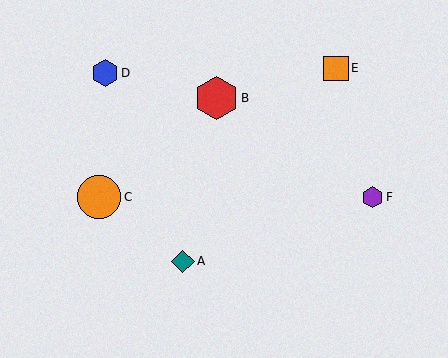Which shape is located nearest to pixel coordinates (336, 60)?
The orange square (labeled E) at (336, 68) is nearest to that location.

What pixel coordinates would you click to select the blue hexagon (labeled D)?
Click at (105, 73) to select the blue hexagon D.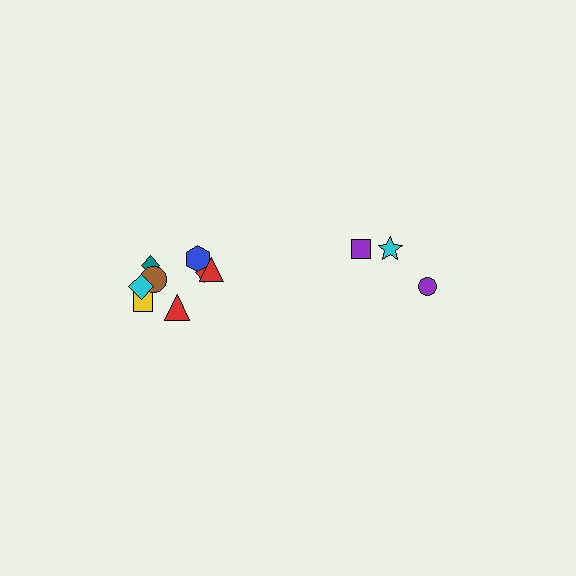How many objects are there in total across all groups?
There are 11 objects.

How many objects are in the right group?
There are 3 objects.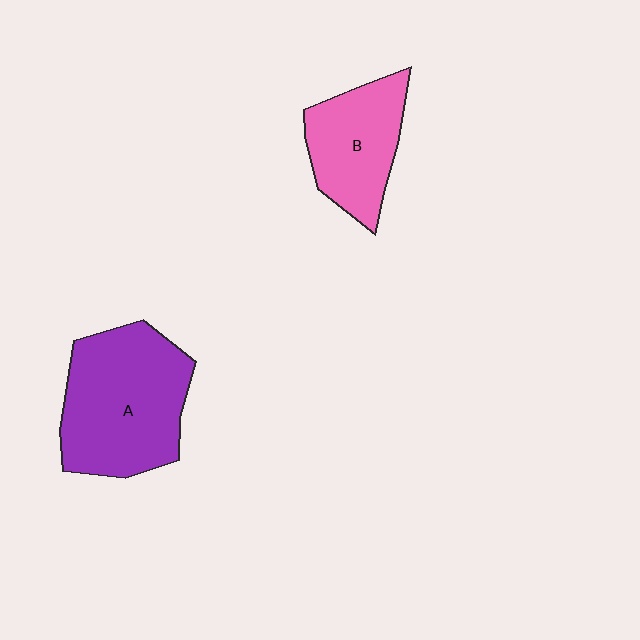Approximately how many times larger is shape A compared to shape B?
Approximately 1.6 times.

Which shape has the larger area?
Shape A (purple).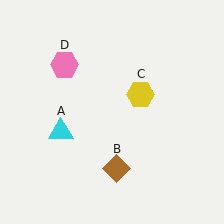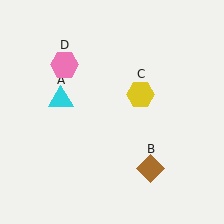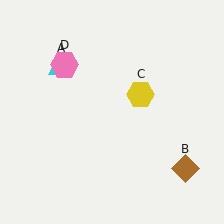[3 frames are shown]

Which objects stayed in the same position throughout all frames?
Yellow hexagon (object C) and pink hexagon (object D) remained stationary.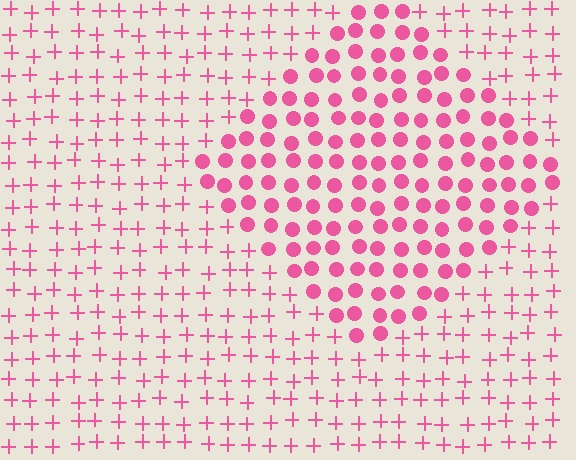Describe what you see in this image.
The image is filled with small pink elements arranged in a uniform grid. A diamond-shaped region contains circles, while the surrounding area contains plus signs. The boundary is defined purely by the change in element shape.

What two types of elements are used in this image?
The image uses circles inside the diamond region and plus signs outside it.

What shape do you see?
I see a diamond.